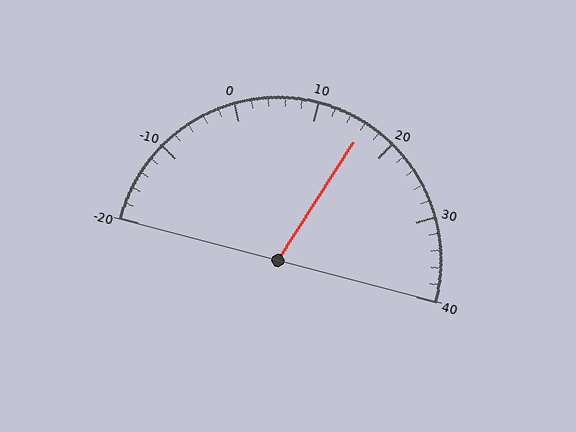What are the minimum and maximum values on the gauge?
The gauge ranges from -20 to 40.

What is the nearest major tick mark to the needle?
The nearest major tick mark is 20.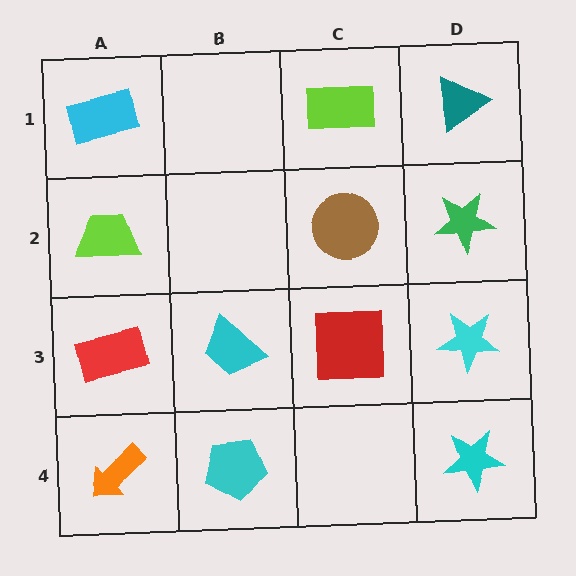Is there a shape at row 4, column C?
No, that cell is empty.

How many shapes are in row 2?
3 shapes.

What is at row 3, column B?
A cyan trapezoid.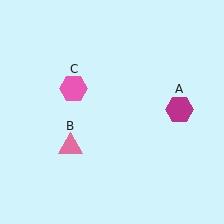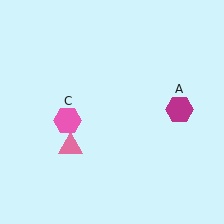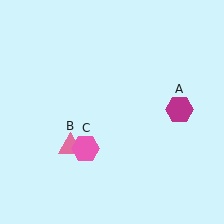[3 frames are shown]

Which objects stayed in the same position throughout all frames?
Magenta hexagon (object A) and pink triangle (object B) remained stationary.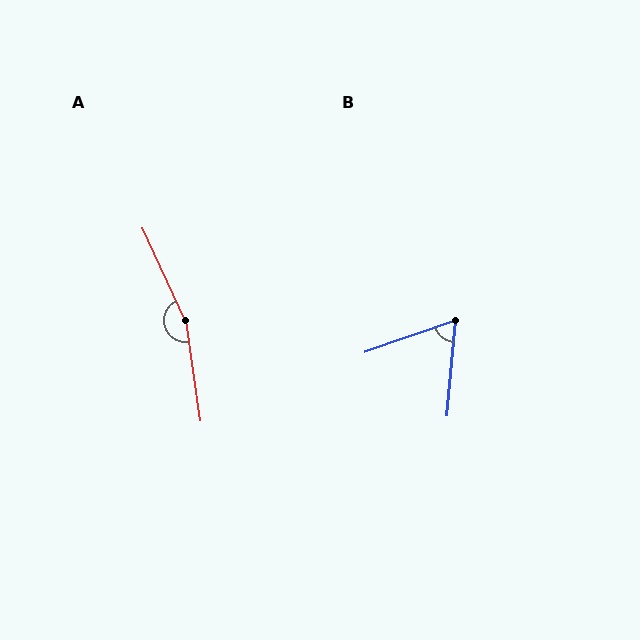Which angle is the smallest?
B, at approximately 66 degrees.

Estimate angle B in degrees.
Approximately 66 degrees.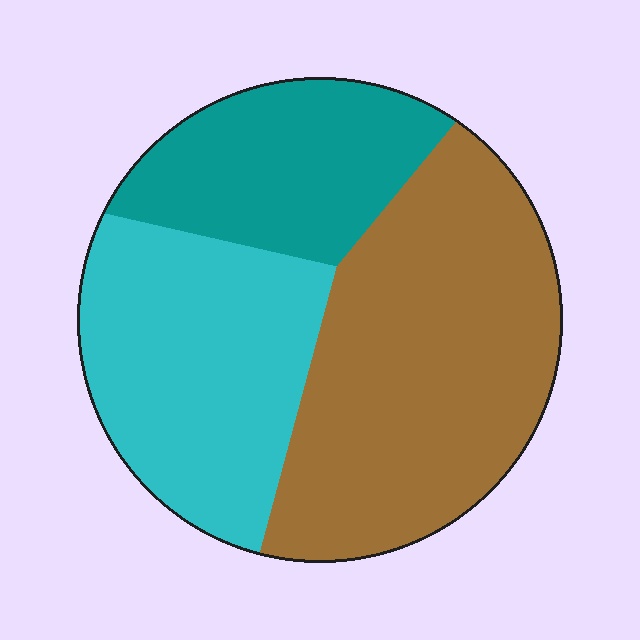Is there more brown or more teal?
Brown.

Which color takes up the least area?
Teal, at roughly 25%.